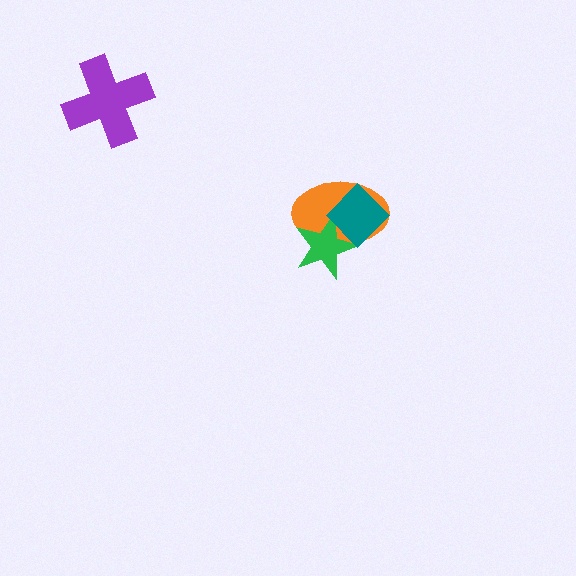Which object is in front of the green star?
The teal diamond is in front of the green star.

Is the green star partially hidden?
Yes, it is partially covered by another shape.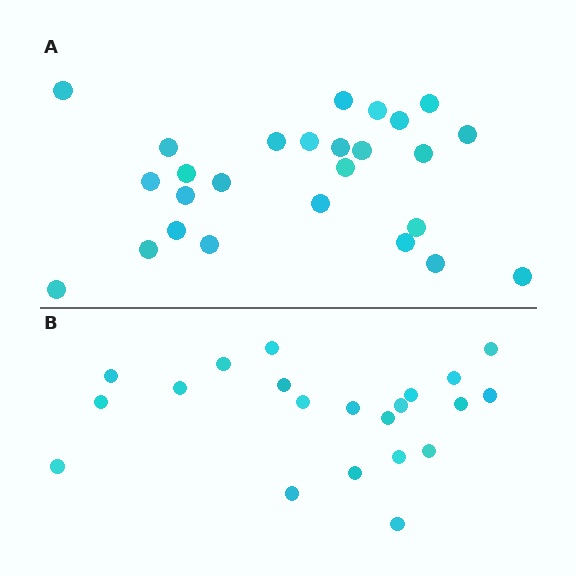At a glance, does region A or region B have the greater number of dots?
Region A (the top region) has more dots.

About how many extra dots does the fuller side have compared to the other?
Region A has about 5 more dots than region B.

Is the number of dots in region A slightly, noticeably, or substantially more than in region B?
Region A has only slightly more — the two regions are fairly close. The ratio is roughly 1.2 to 1.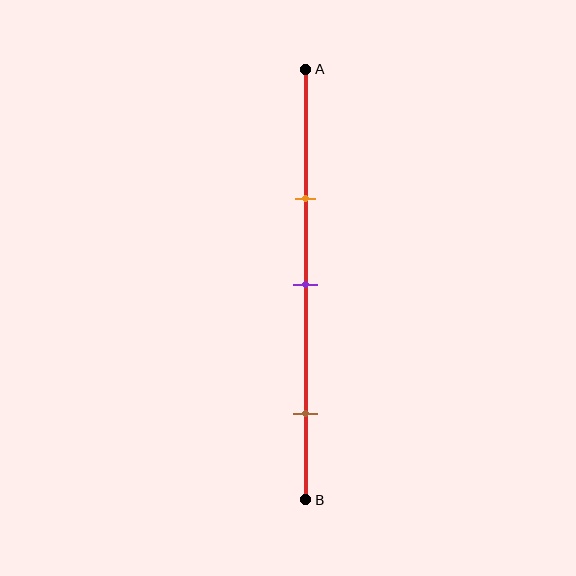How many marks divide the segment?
There are 3 marks dividing the segment.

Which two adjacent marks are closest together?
The orange and purple marks are the closest adjacent pair.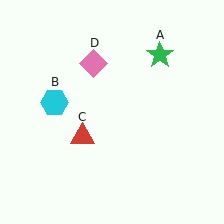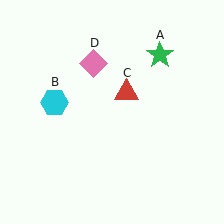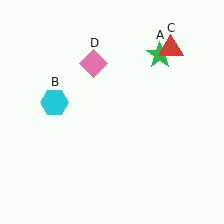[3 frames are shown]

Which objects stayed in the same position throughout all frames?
Green star (object A) and cyan hexagon (object B) and pink diamond (object D) remained stationary.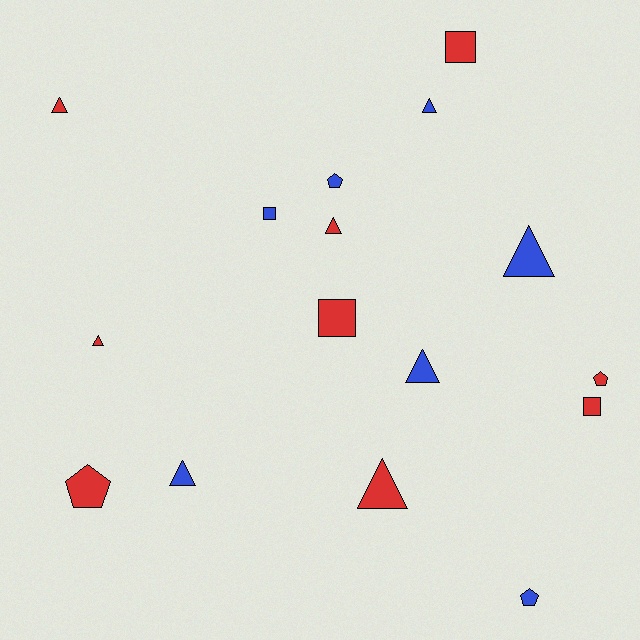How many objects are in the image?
There are 16 objects.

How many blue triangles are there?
There are 4 blue triangles.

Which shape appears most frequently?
Triangle, with 8 objects.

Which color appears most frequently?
Red, with 9 objects.